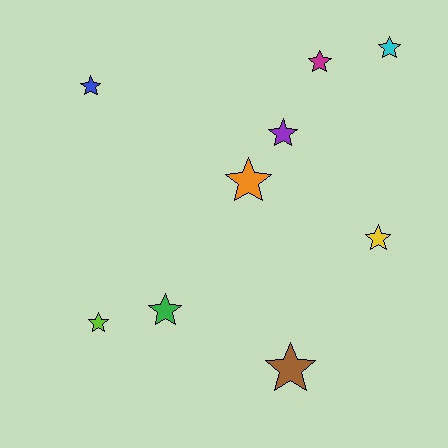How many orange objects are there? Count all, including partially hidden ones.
There is 1 orange object.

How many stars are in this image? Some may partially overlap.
There are 9 stars.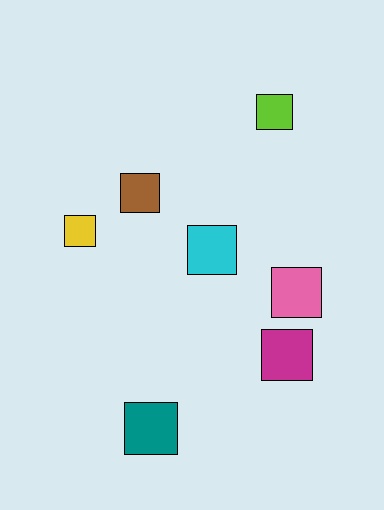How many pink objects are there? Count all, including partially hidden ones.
There is 1 pink object.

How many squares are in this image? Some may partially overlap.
There are 7 squares.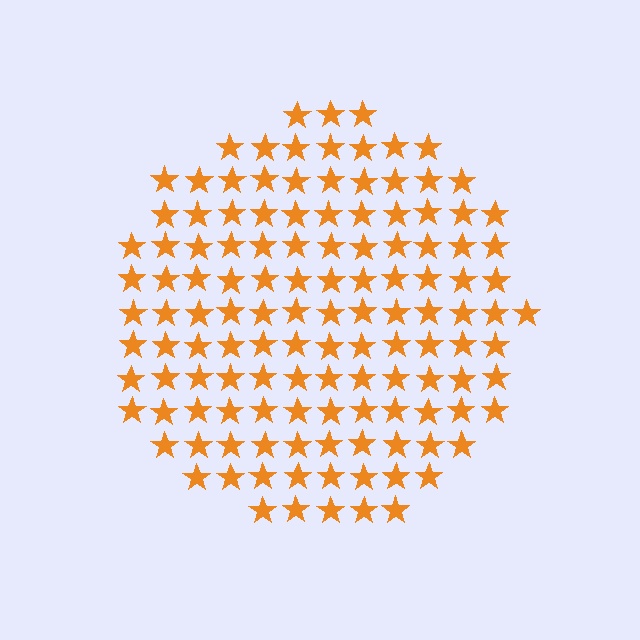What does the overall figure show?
The overall figure shows a circle.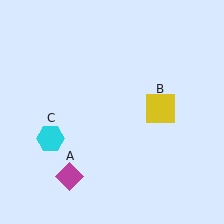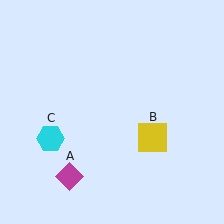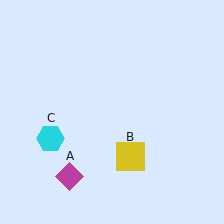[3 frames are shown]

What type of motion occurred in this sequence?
The yellow square (object B) rotated clockwise around the center of the scene.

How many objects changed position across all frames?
1 object changed position: yellow square (object B).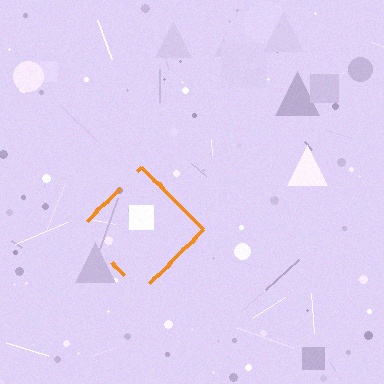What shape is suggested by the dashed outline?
The dashed outline suggests a diamond.